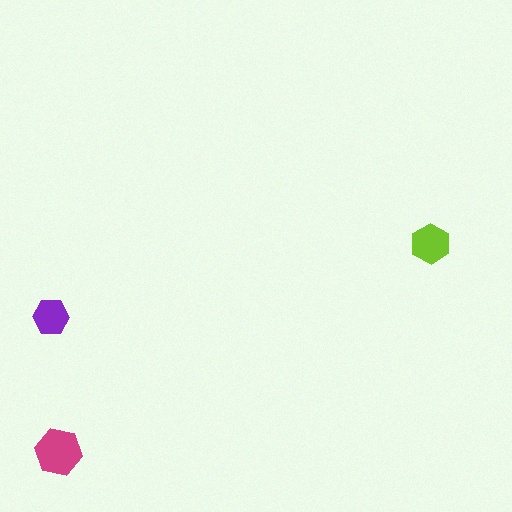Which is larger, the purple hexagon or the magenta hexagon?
The magenta one.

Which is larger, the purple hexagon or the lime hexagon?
The lime one.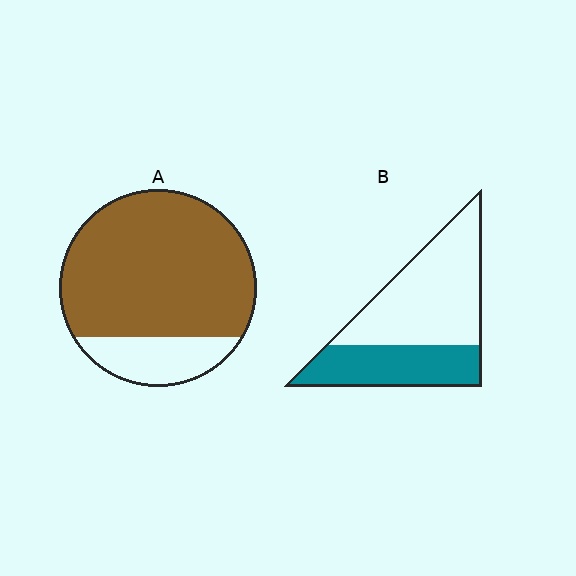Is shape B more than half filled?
No.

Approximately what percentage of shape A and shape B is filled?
A is approximately 80% and B is approximately 40%.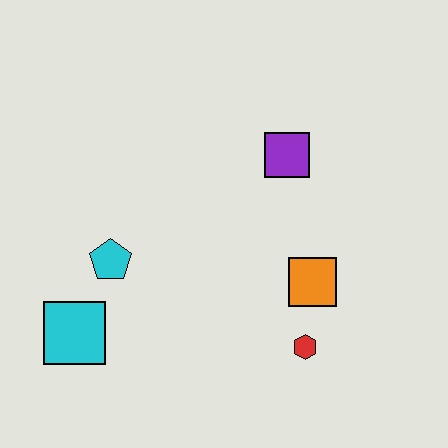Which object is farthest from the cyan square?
The purple square is farthest from the cyan square.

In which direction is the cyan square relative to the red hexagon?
The cyan square is to the left of the red hexagon.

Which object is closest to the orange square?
The red hexagon is closest to the orange square.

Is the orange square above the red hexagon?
Yes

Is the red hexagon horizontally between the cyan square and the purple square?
No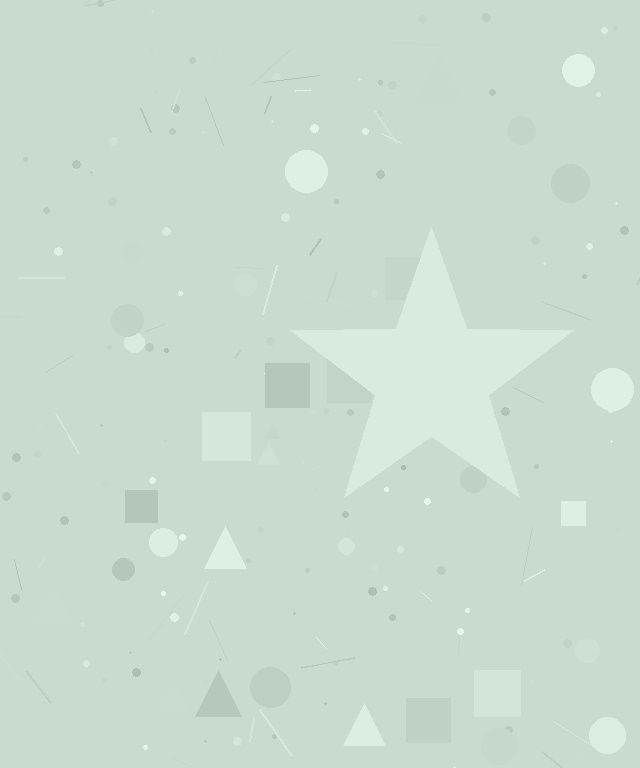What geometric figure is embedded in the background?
A star is embedded in the background.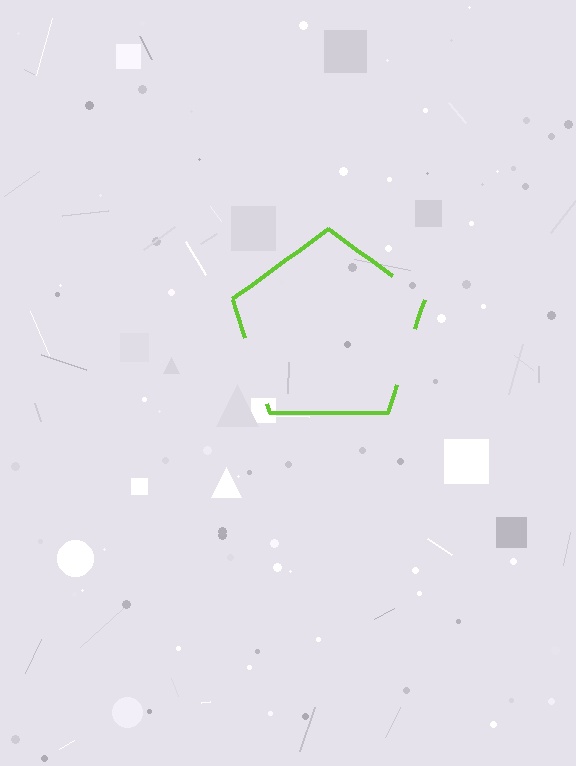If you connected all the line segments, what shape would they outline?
They would outline a pentagon.